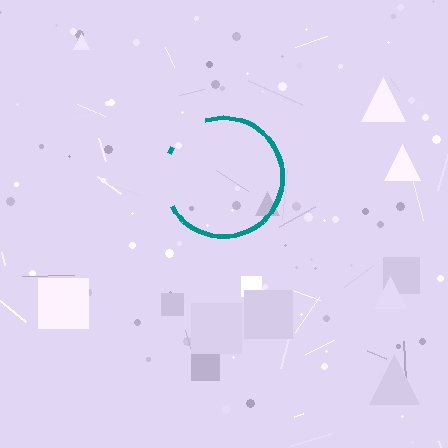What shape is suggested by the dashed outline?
The dashed outline suggests a circle.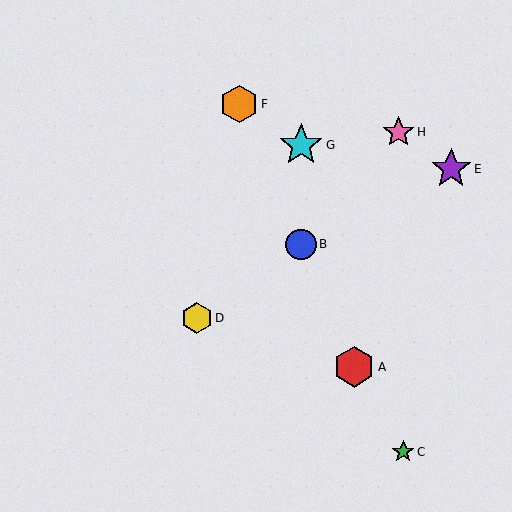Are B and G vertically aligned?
Yes, both are at x≈301.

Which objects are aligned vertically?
Objects B, G are aligned vertically.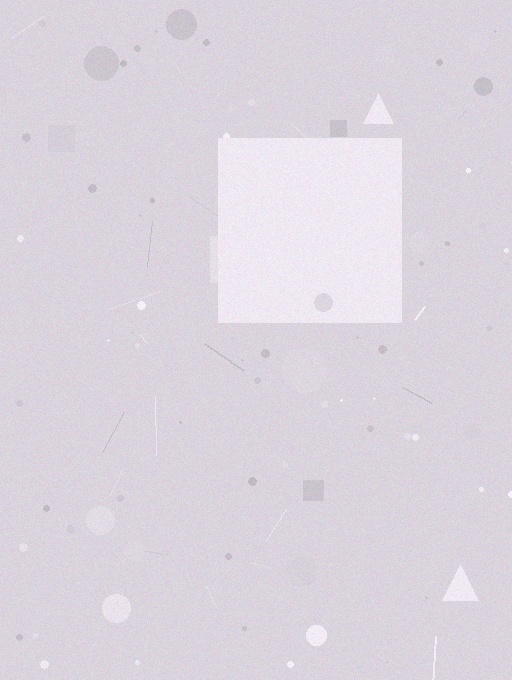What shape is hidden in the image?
A square is hidden in the image.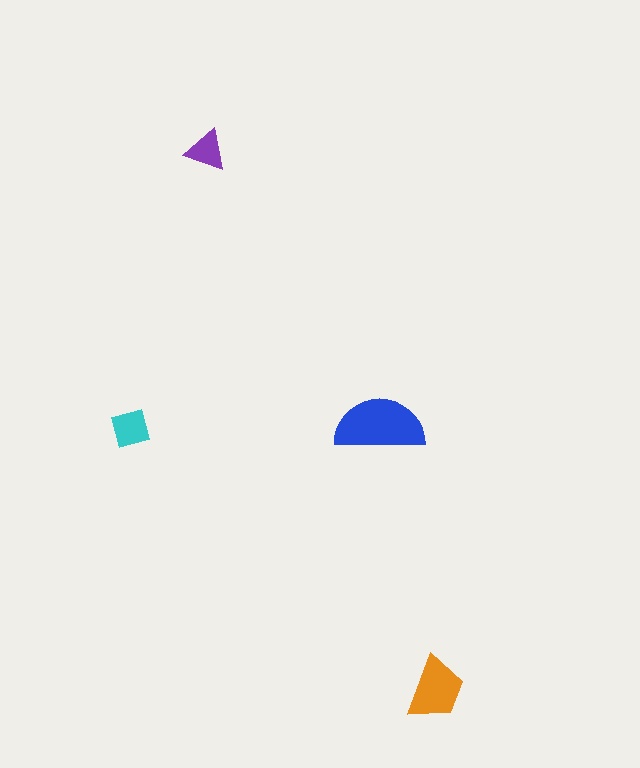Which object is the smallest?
The purple triangle.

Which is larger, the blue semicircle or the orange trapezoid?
The blue semicircle.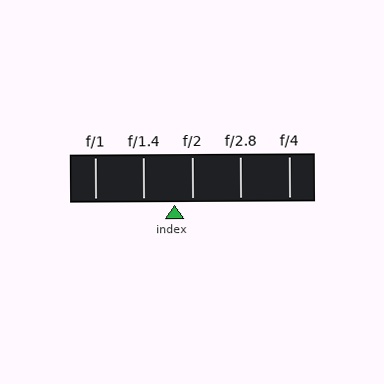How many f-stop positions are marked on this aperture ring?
There are 5 f-stop positions marked.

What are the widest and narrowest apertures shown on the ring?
The widest aperture shown is f/1 and the narrowest is f/4.